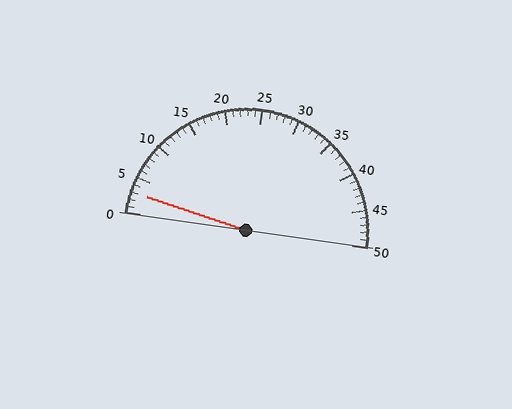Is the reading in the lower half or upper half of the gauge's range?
The reading is in the lower half of the range (0 to 50).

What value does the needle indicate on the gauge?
The needle indicates approximately 3.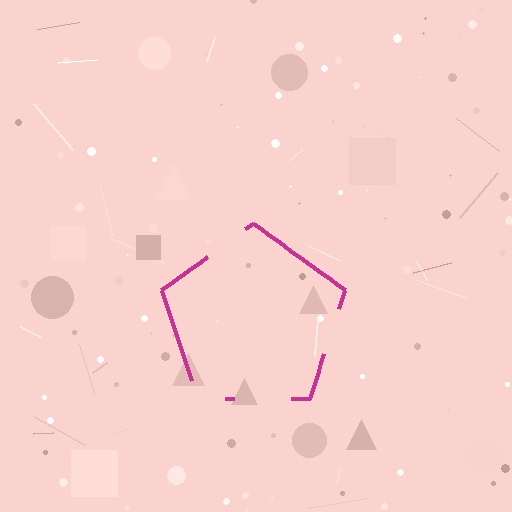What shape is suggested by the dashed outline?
The dashed outline suggests a pentagon.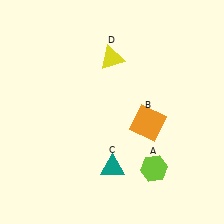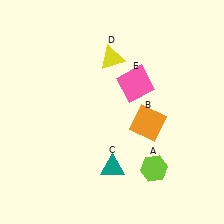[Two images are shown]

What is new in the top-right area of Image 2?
A pink square (E) was added in the top-right area of Image 2.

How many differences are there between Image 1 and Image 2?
There is 1 difference between the two images.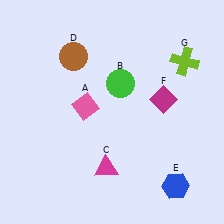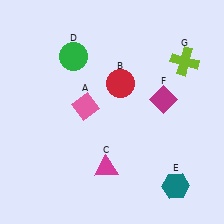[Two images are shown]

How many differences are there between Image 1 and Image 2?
There are 3 differences between the two images.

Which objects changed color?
B changed from green to red. D changed from brown to green. E changed from blue to teal.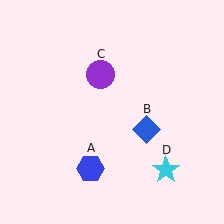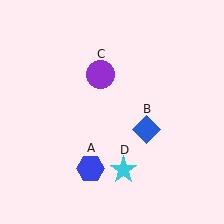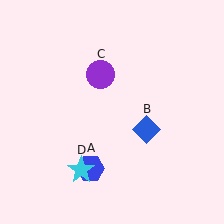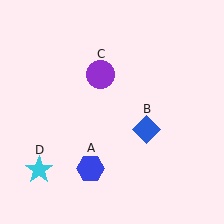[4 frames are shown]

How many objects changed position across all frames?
1 object changed position: cyan star (object D).